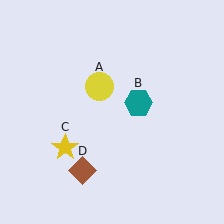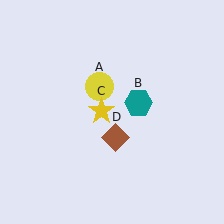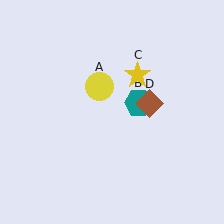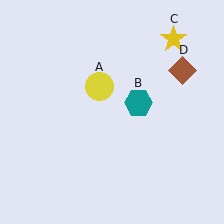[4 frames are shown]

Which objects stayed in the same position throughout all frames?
Yellow circle (object A) and teal hexagon (object B) remained stationary.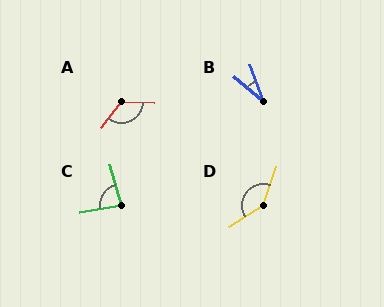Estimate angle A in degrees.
Approximately 126 degrees.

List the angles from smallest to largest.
B (30°), C (85°), A (126°), D (143°).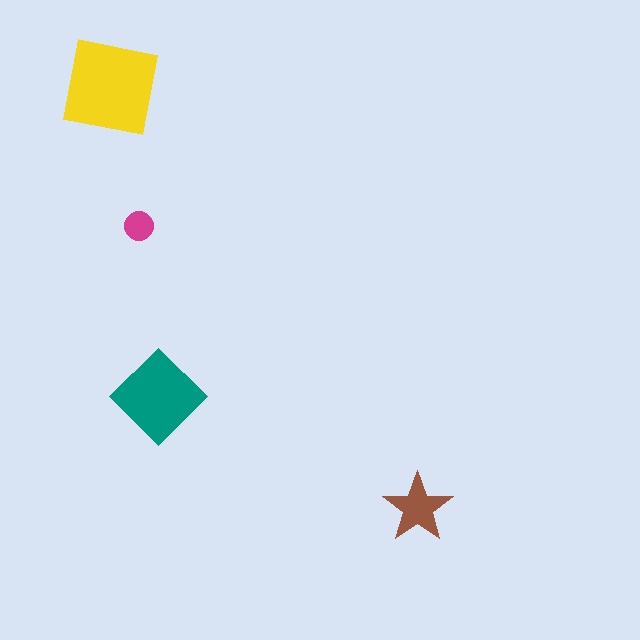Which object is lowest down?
The brown star is bottommost.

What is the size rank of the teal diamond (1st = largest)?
2nd.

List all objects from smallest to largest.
The magenta circle, the brown star, the teal diamond, the yellow square.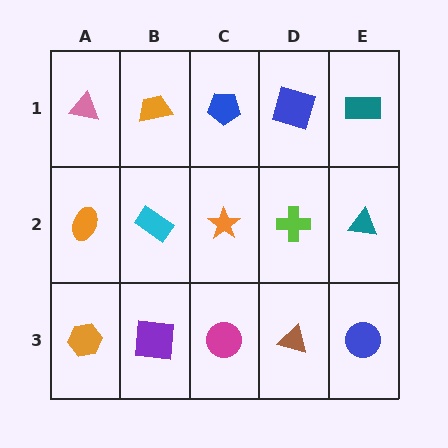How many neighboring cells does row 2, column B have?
4.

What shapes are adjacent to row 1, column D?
A lime cross (row 2, column D), a blue pentagon (row 1, column C), a teal rectangle (row 1, column E).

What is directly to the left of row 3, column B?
An orange hexagon.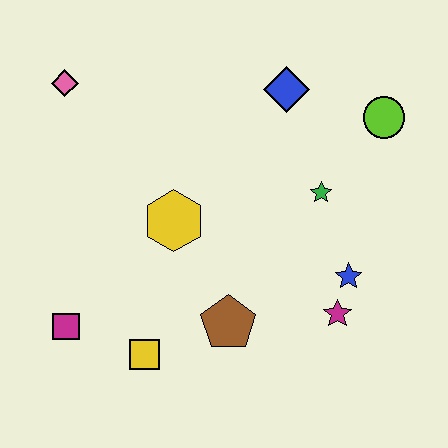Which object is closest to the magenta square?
The yellow square is closest to the magenta square.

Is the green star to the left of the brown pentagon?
No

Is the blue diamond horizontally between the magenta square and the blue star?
Yes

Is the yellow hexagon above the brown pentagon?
Yes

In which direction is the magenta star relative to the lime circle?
The magenta star is below the lime circle.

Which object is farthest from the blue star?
The pink diamond is farthest from the blue star.